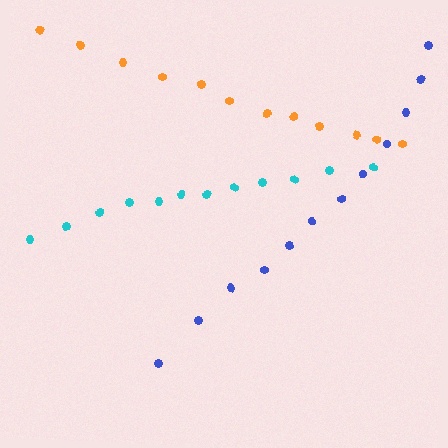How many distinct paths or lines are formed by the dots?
There are 3 distinct paths.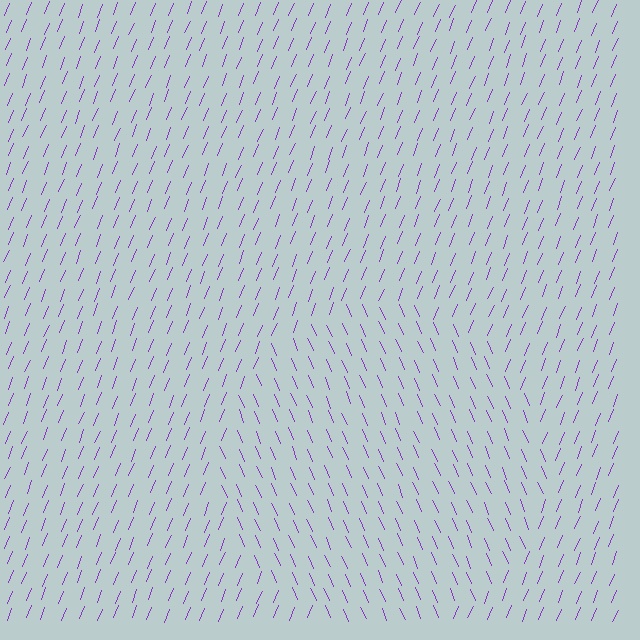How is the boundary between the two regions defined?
The boundary is defined purely by a change in line orientation (approximately 45 degrees difference). All lines are the same color and thickness.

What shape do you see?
I see a circle.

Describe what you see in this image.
The image is filled with small purple line segments. A circle region in the image has lines oriented differently from the surrounding lines, creating a visible texture boundary.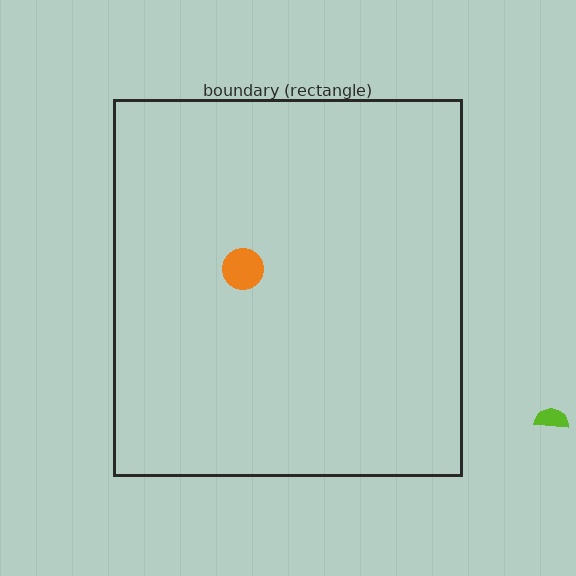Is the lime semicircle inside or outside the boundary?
Outside.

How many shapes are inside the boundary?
1 inside, 1 outside.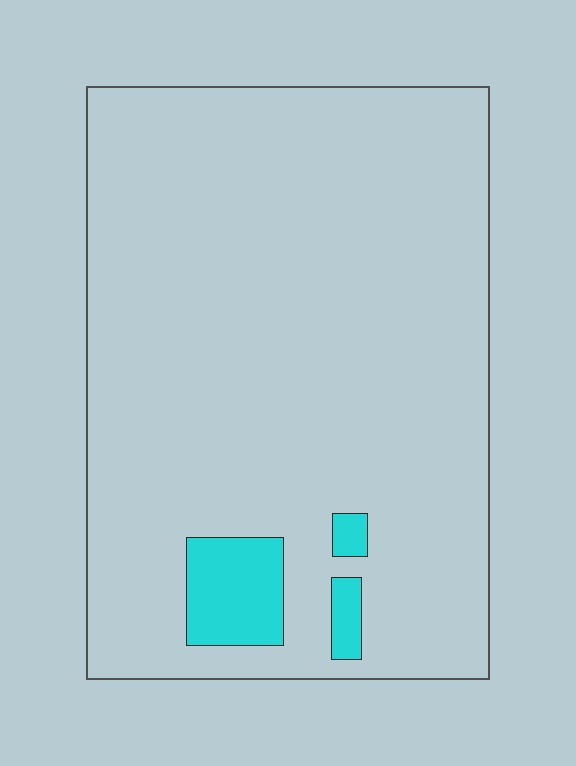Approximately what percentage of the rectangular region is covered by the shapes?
Approximately 5%.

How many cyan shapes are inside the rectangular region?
3.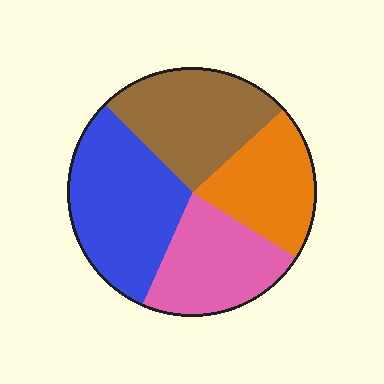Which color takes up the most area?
Blue, at roughly 30%.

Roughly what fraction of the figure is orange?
Orange covers 21% of the figure.